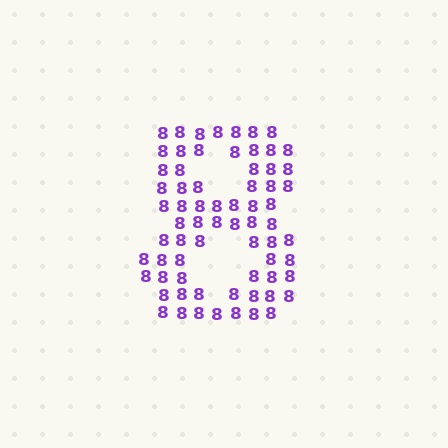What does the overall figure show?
The overall figure shows the digit 8.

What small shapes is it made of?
It is made of small digit 8's.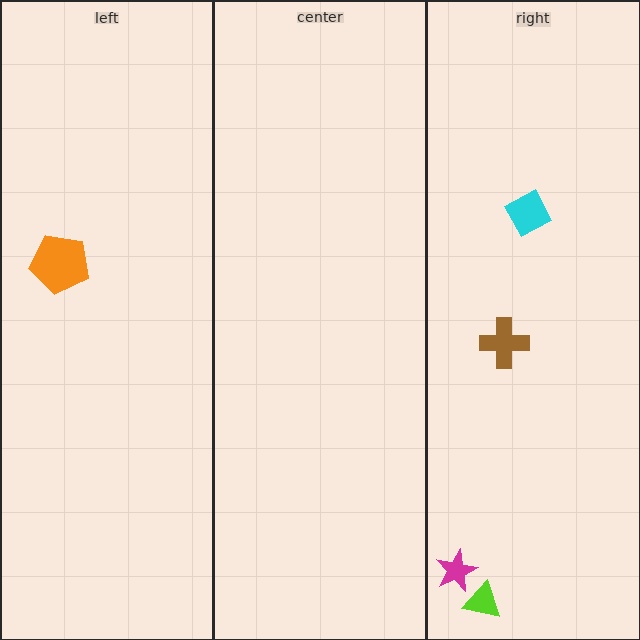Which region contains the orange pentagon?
The left region.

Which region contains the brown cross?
The right region.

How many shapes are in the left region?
1.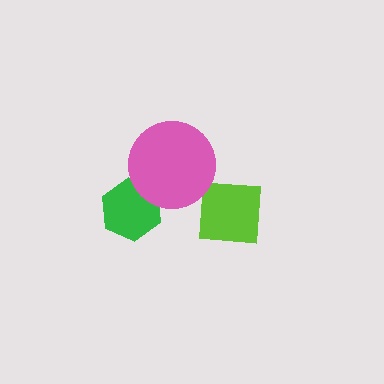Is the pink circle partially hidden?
No, no other shape covers it.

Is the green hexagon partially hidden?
Yes, it is partially covered by another shape.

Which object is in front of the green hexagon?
The pink circle is in front of the green hexagon.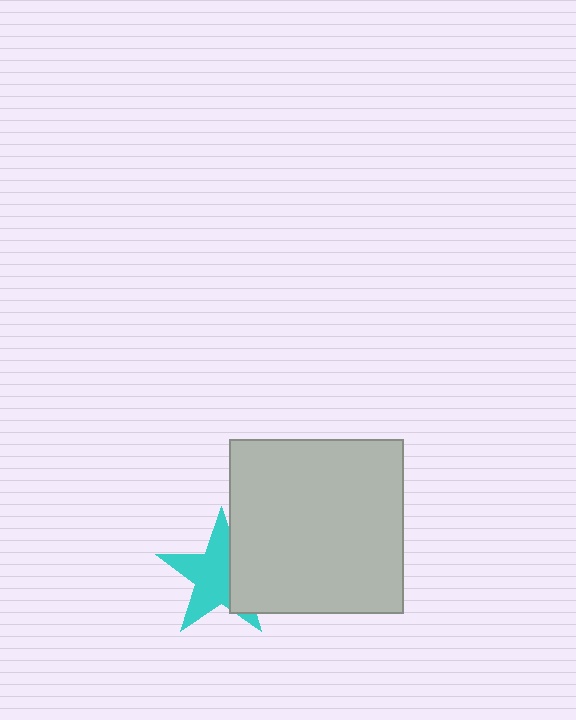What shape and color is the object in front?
The object in front is a light gray square.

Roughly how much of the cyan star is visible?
Most of it is visible (roughly 66%).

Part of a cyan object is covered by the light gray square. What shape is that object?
It is a star.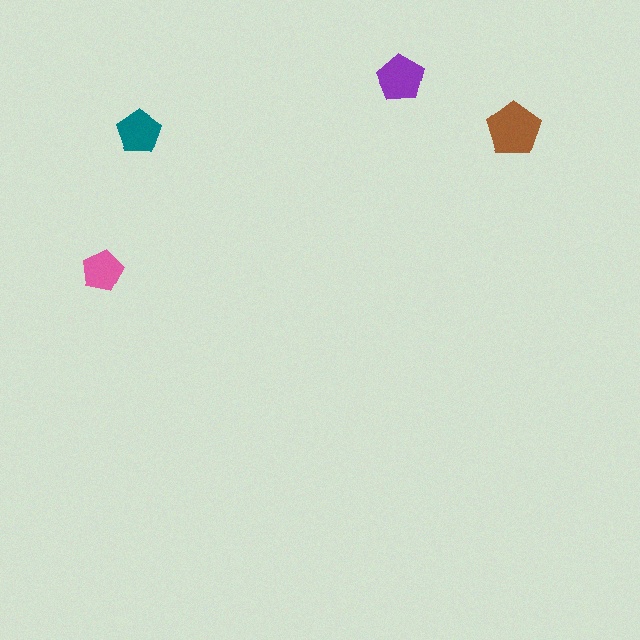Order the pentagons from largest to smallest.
the brown one, the purple one, the teal one, the pink one.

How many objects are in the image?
There are 4 objects in the image.